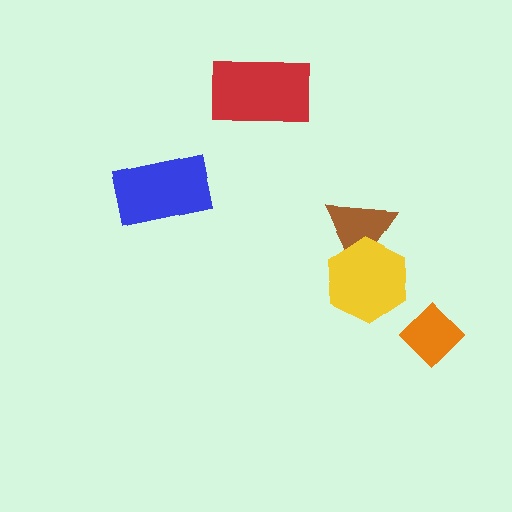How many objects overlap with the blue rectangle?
0 objects overlap with the blue rectangle.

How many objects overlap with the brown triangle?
1 object overlaps with the brown triangle.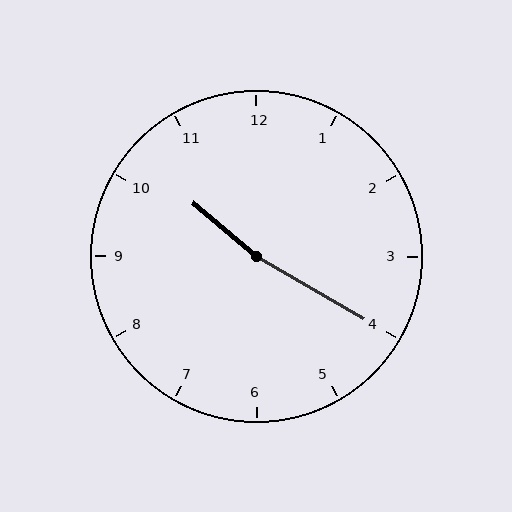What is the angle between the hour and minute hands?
Approximately 170 degrees.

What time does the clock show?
10:20.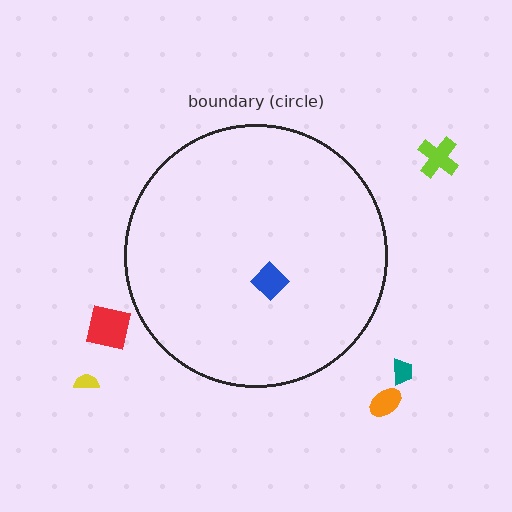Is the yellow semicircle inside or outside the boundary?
Outside.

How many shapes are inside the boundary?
1 inside, 5 outside.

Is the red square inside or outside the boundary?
Outside.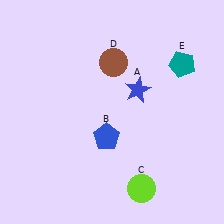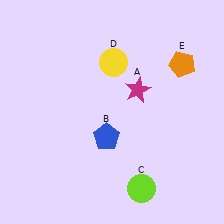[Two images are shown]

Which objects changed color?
A changed from blue to magenta. D changed from brown to yellow. E changed from teal to orange.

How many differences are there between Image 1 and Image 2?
There are 3 differences between the two images.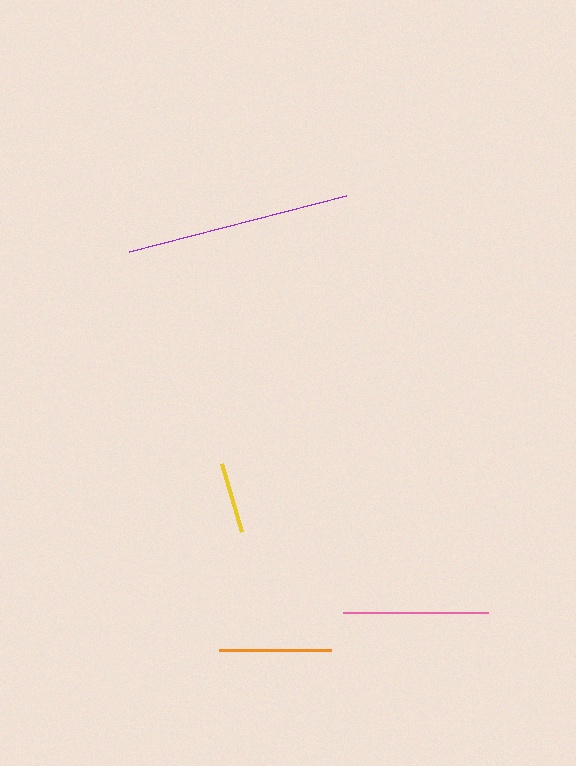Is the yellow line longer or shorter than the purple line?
The purple line is longer than the yellow line.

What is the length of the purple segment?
The purple segment is approximately 224 pixels long.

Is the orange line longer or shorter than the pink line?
The pink line is longer than the orange line.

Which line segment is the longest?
The purple line is the longest at approximately 224 pixels.